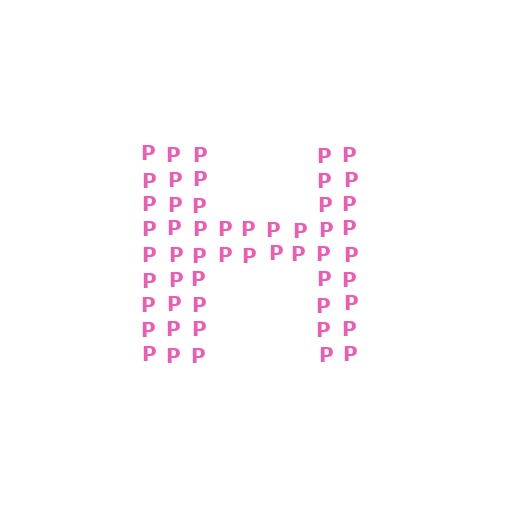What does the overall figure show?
The overall figure shows the letter H.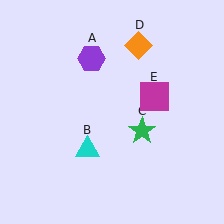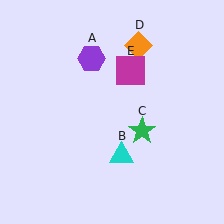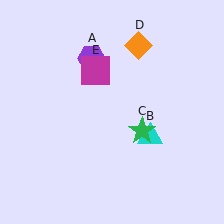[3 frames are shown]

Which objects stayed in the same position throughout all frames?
Purple hexagon (object A) and green star (object C) and orange diamond (object D) remained stationary.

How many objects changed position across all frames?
2 objects changed position: cyan triangle (object B), magenta square (object E).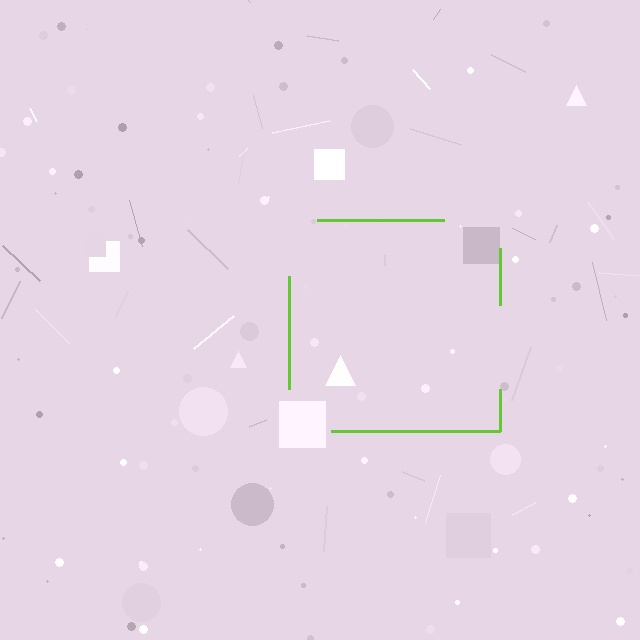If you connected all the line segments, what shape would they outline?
They would outline a square.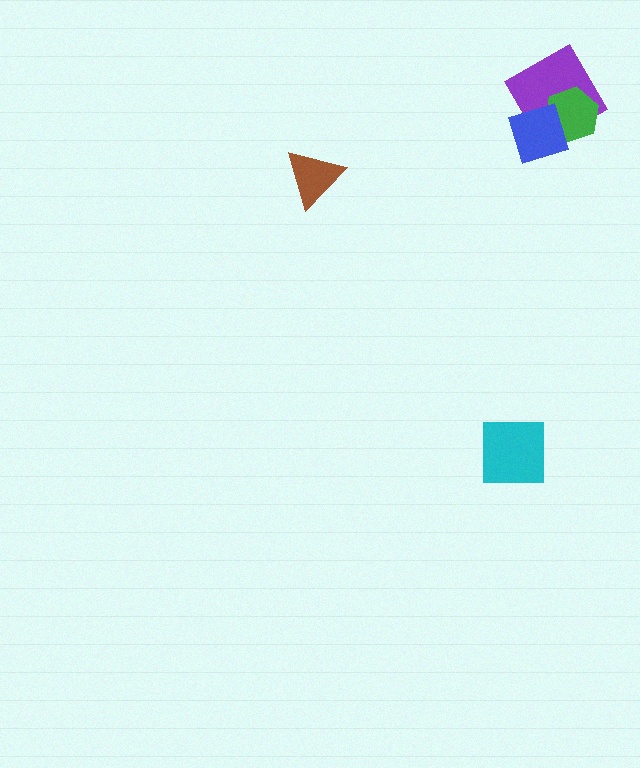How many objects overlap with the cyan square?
0 objects overlap with the cyan square.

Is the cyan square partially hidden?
No, no other shape covers it.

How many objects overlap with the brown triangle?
0 objects overlap with the brown triangle.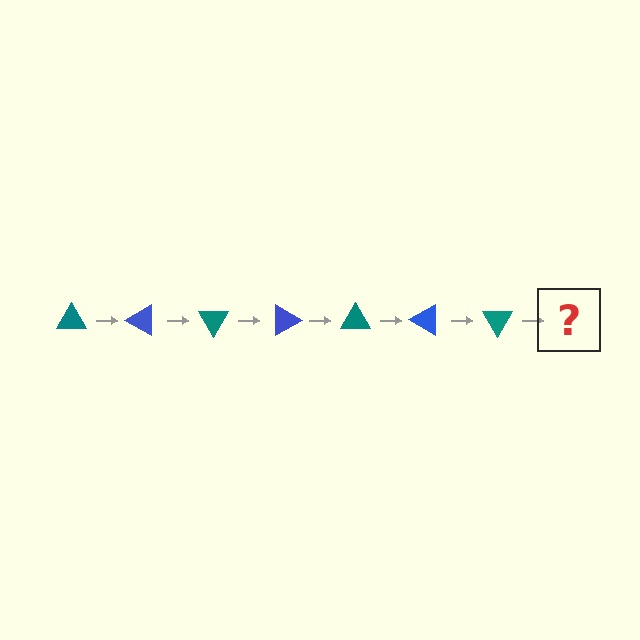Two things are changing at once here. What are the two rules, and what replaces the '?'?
The two rules are that it rotates 30 degrees each step and the color cycles through teal and blue. The '?' should be a blue triangle, rotated 210 degrees from the start.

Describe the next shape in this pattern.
It should be a blue triangle, rotated 210 degrees from the start.